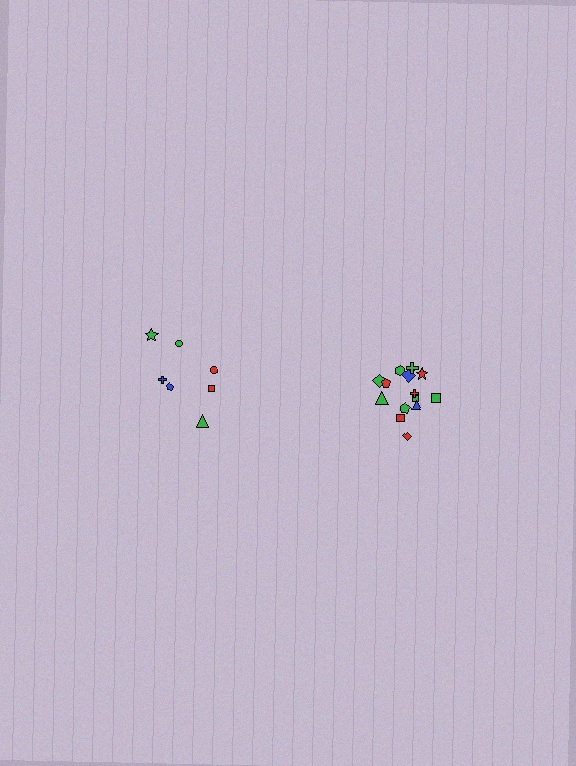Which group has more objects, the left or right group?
The right group.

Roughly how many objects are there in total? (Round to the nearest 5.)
Roughly 20 objects in total.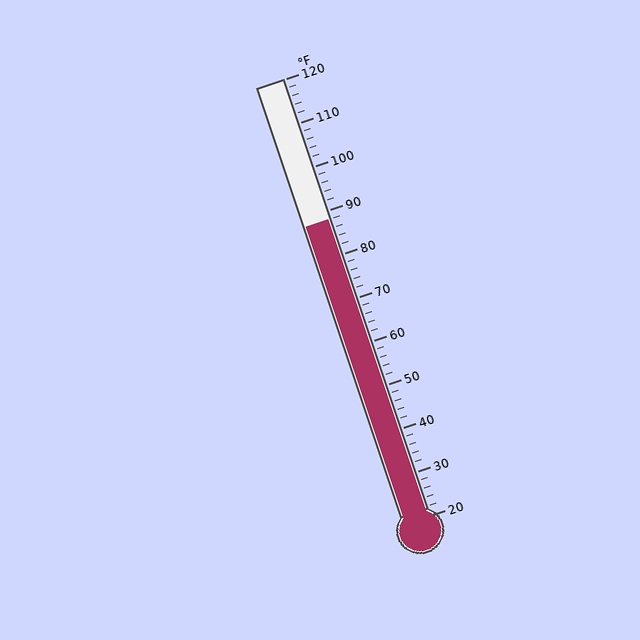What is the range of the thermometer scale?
The thermometer scale ranges from 20°F to 120°F.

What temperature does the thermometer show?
The thermometer shows approximately 88°F.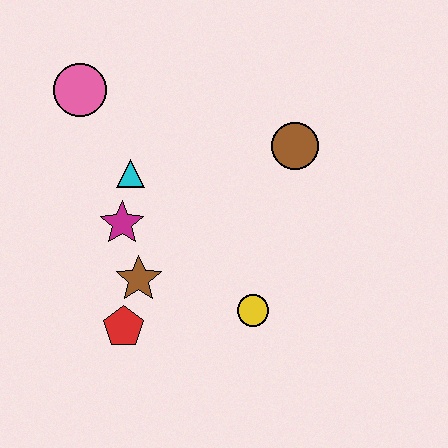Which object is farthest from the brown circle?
The red pentagon is farthest from the brown circle.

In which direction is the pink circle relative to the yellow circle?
The pink circle is above the yellow circle.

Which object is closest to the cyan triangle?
The magenta star is closest to the cyan triangle.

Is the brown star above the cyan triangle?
No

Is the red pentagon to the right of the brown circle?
No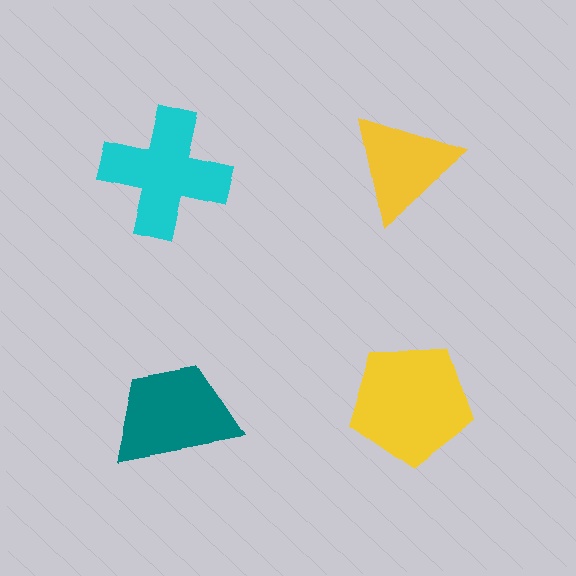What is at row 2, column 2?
A yellow pentagon.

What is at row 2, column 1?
A teal trapezoid.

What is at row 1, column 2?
A yellow triangle.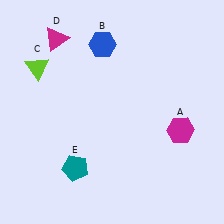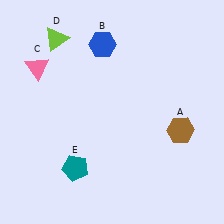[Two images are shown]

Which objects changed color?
A changed from magenta to brown. C changed from lime to pink. D changed from magenta to lime.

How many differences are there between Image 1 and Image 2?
There are 3 differences between the two images.